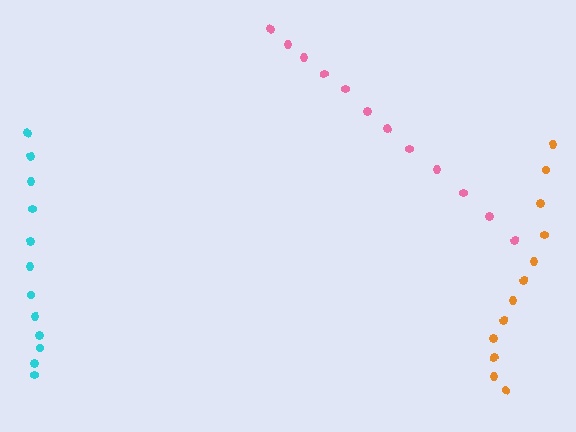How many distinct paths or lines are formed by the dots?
There are 3 distinct paths.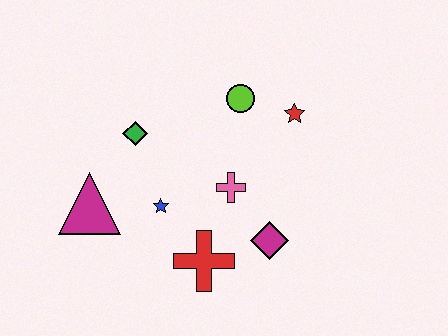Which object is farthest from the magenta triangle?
The red star is farthest from the magenta triangle.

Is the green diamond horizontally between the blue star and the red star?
No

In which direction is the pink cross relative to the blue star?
The pink cross is to the right of the blue star.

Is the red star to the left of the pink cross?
No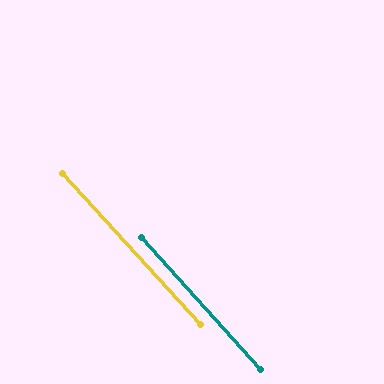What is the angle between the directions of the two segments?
Approximately 0 degrees.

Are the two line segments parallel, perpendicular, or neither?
Parallel — their directions differ by only 0.5°.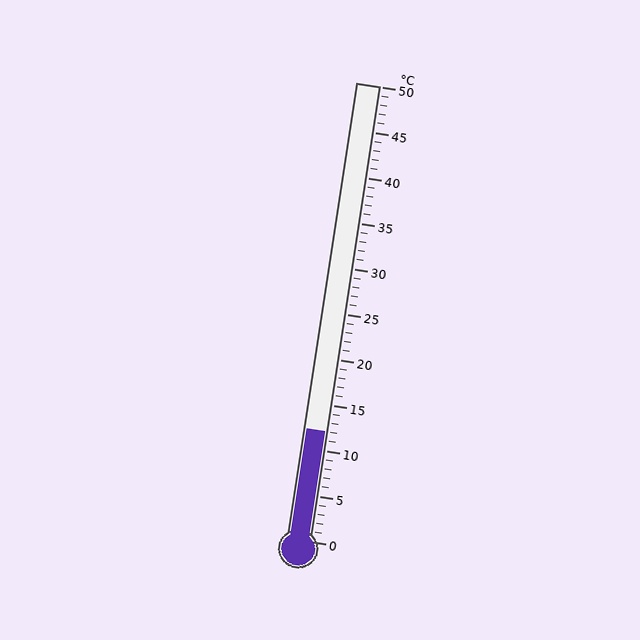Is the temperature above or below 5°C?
The temperature is above 5°C.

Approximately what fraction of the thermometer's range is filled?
The thermometer is filled to approximately 25% of its range.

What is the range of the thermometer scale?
The thermometer scale ranges from 0°C to 50°C.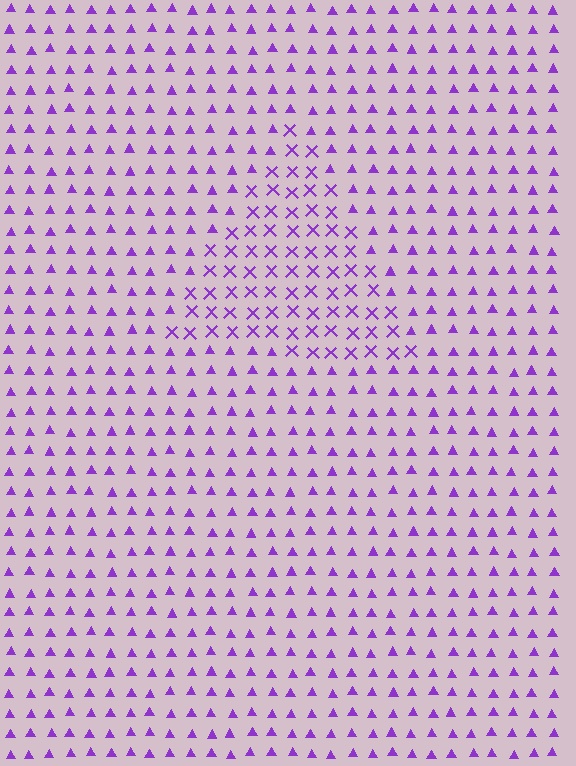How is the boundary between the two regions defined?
The boundary is defined by a change in element shape: X marks inside vs. triangles outside. All elements share the same color and spacing.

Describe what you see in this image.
The image is filled with small purple elements arranged in a uniform grid. A triangle-shaped region contains X marks, while the surrounding area contains triangles. The boundary is defined purely by the change in element shape.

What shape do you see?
I see a triangle.